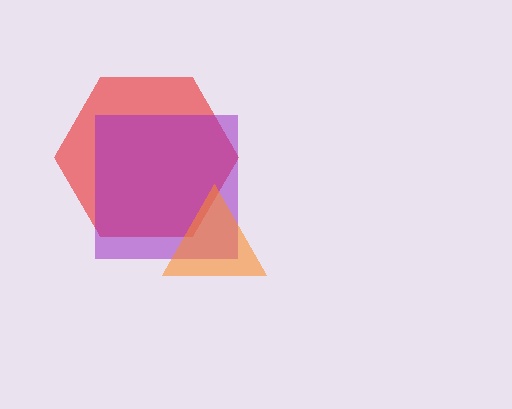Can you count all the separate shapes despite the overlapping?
Yes, there are 3 separate shapes.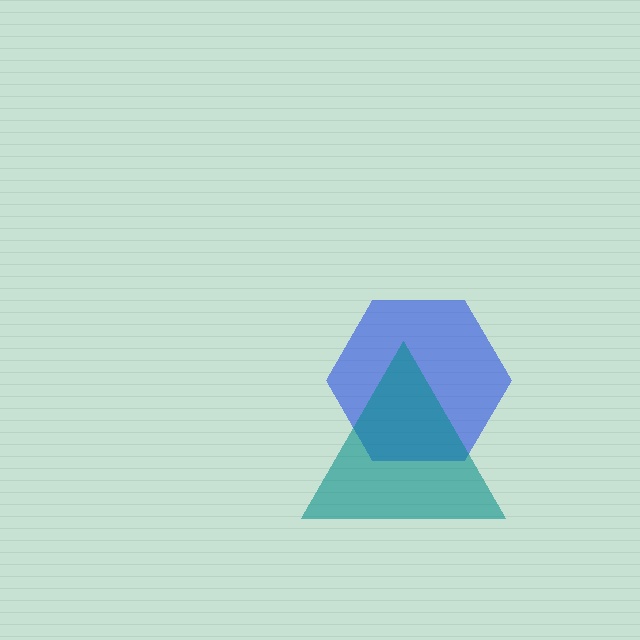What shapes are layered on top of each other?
The layered shapes are: a blue hexagon, a teal triangle.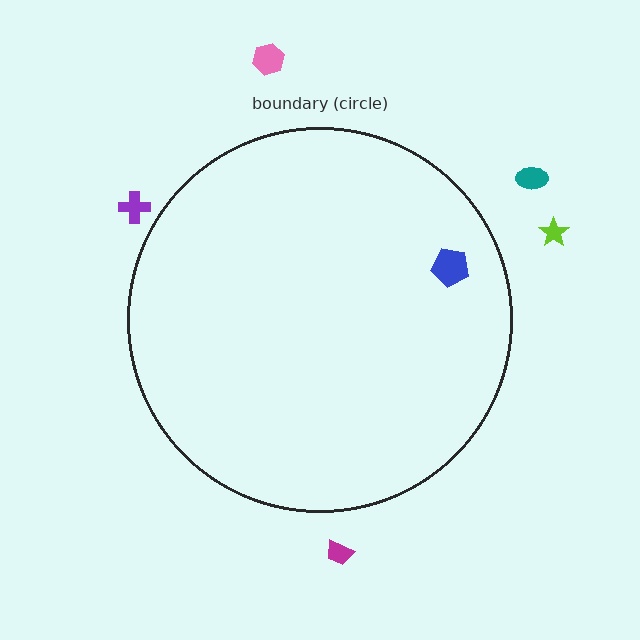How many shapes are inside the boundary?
1 inside, 5 outside.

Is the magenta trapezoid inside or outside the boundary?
Outside.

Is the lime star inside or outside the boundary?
Outside.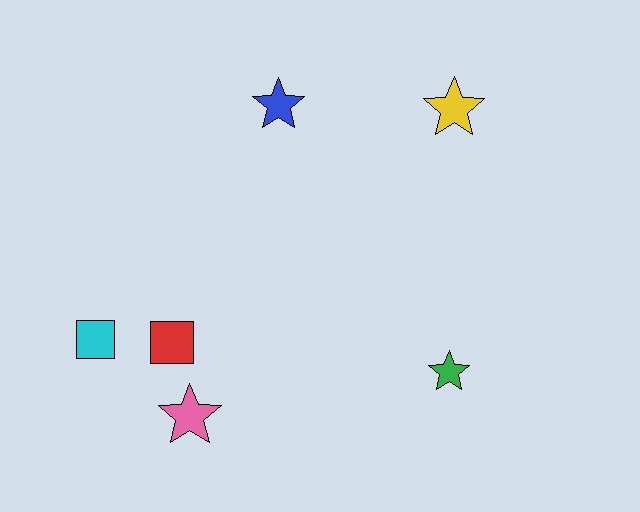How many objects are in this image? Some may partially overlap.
There are 6 objects.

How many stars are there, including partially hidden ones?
There are 4 stars.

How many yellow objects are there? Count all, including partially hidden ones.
There is 1 yellow object.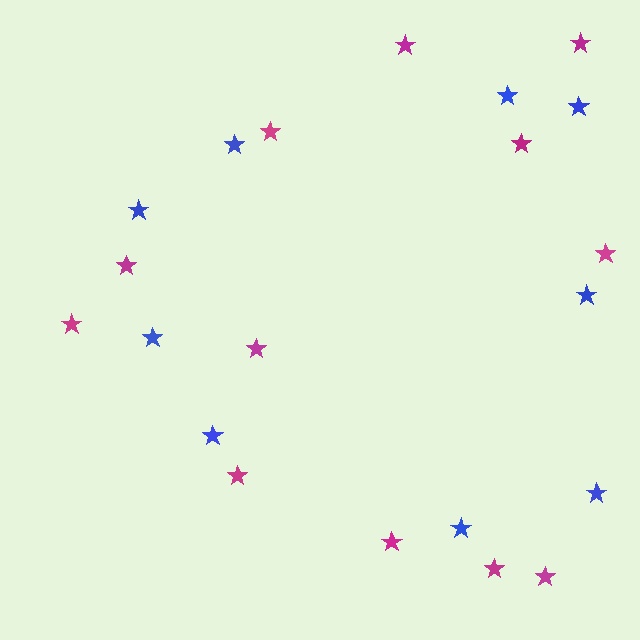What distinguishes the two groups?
There are 2 groups: one group of magenta stars (12) and one group of blue stars (9).